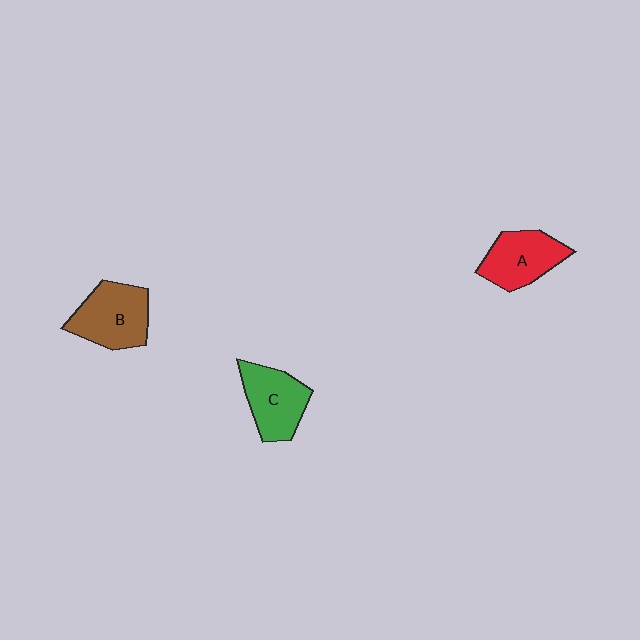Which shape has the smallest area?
Shape A (red).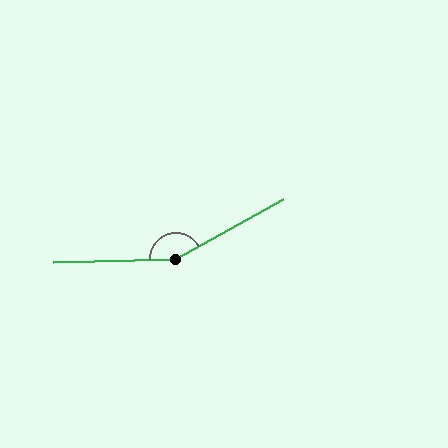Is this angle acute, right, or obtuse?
It is obtuse.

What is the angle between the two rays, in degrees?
Approximately 153 degrees.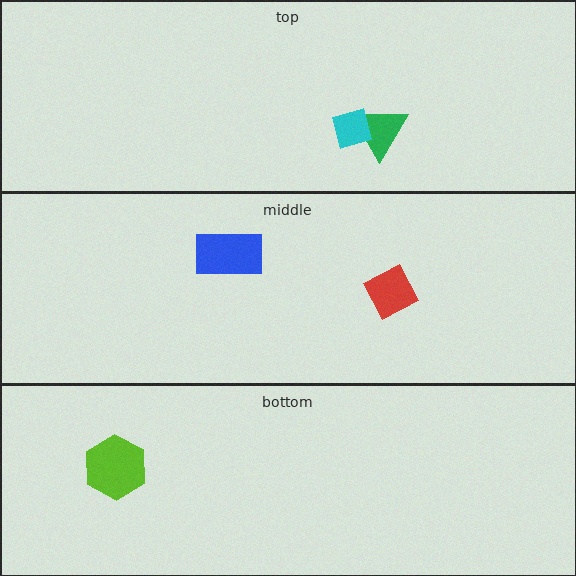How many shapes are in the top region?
2.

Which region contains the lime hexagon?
The bottom region.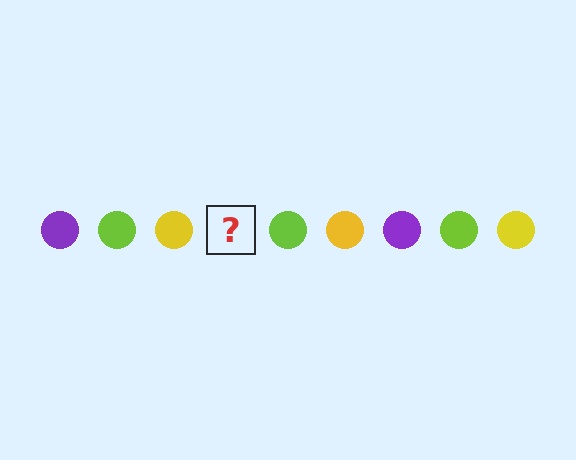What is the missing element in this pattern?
The missing element is a purple circle.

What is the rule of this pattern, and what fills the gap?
The rule is that the pattern cycles through purple, lime, yellow circles. The gap should be filled with a purple circle.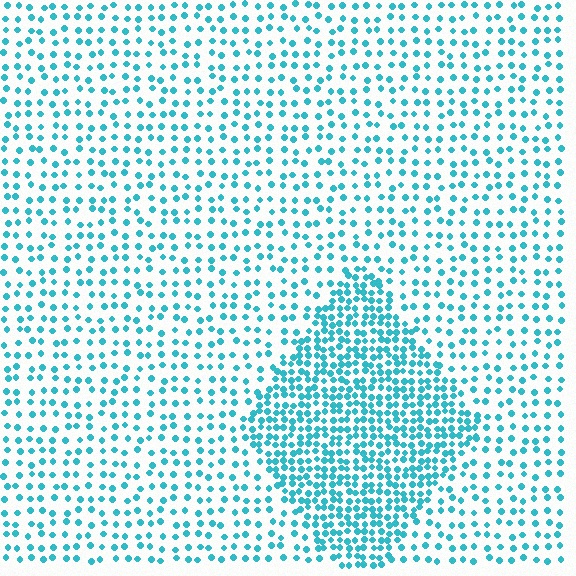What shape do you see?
I see a diamond.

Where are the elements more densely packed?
The elements are more densely packed inside the diamond boundary.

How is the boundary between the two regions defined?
The boundary is defined by a change in element density (approximately 2.3x ratio). All elements are the same color, size, and shape.